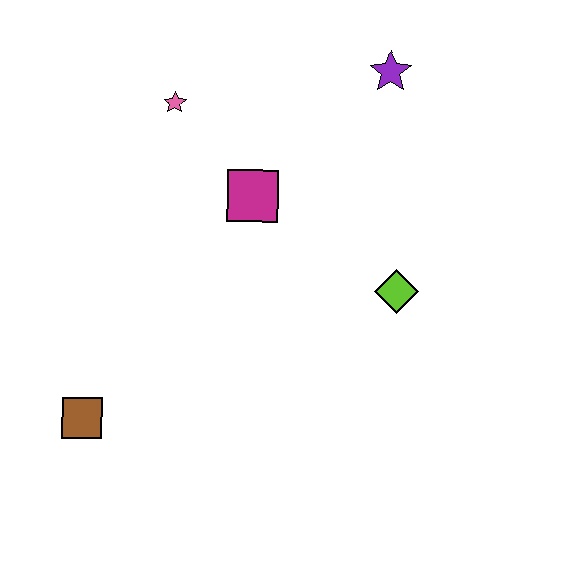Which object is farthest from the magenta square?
The brown square is farthest from the magenta square.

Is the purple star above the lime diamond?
Yes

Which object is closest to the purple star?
The magenta square is closest to the purple star.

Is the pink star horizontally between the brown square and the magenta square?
Yes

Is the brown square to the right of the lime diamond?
No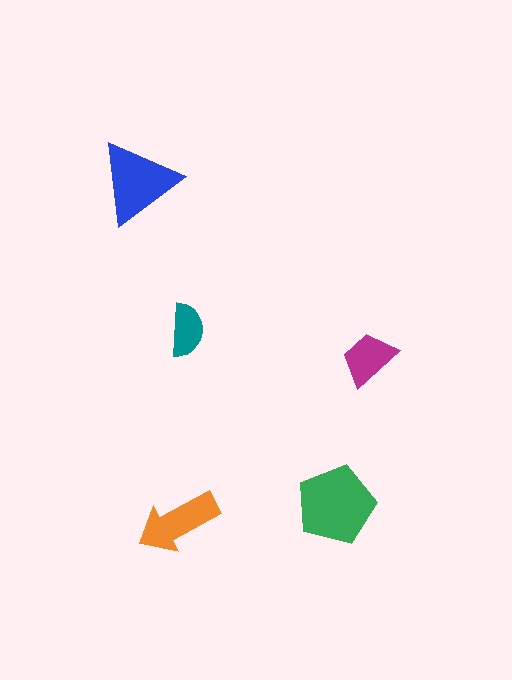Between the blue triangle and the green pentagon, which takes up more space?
The green pentagon.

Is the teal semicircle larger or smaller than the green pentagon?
Smaller.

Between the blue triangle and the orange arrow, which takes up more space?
The blue triangle.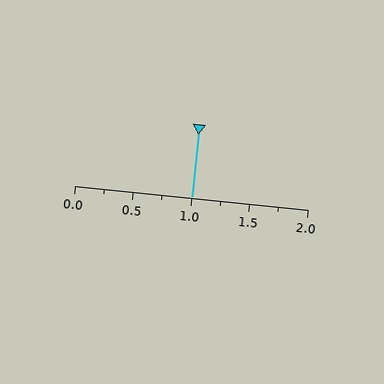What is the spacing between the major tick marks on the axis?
The major ticks are spaced 0.5 apart.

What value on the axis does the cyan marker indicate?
The marker indicates approximately 1.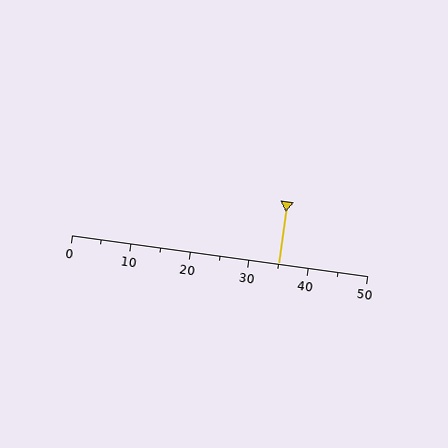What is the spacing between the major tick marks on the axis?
The major ticks are spaced 10 apart.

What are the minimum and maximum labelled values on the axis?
The axis runs from 0 to 50.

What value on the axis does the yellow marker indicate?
The marker indicates approximately 35.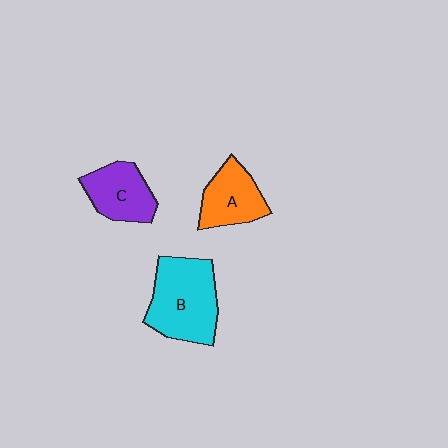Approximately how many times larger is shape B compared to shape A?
Approximately 1.6 times.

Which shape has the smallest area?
Shape A (orange).